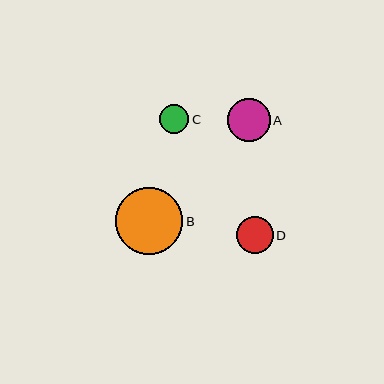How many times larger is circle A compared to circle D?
Circle A is approximately 1.1 times the size of circle D.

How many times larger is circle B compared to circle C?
Circle B is approximately 2.3 times the size of circle C.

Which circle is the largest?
Circle B is the largest with a size of approximately 68 pixels.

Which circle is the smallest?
Circle C is the smallest with a size of approximately 29 pixels.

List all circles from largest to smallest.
From largest to smallest: B, A, D, C.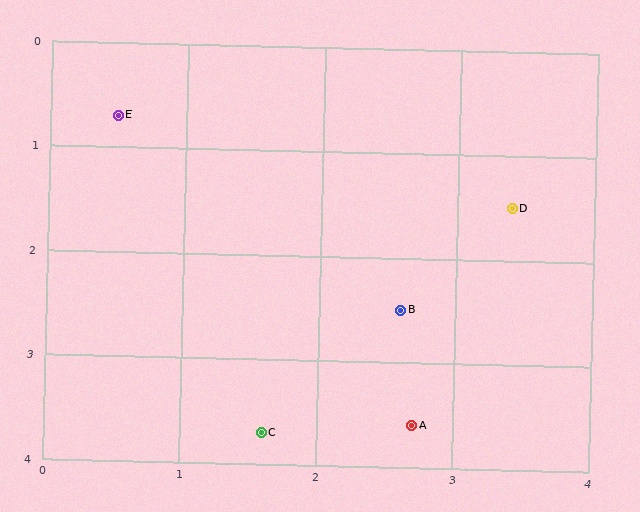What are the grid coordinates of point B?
Point B is at approximately (2.6, 2.5).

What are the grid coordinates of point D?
Point D is at approximately (3.4, 1.5).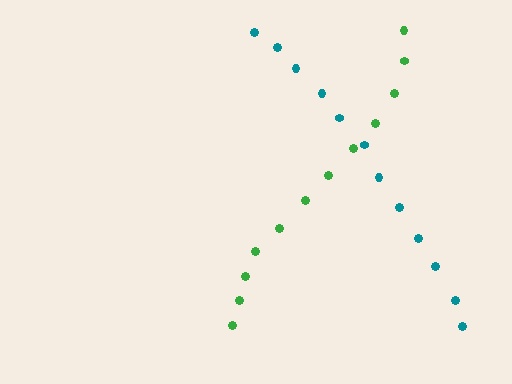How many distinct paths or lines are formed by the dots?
There are 2 distinct paths.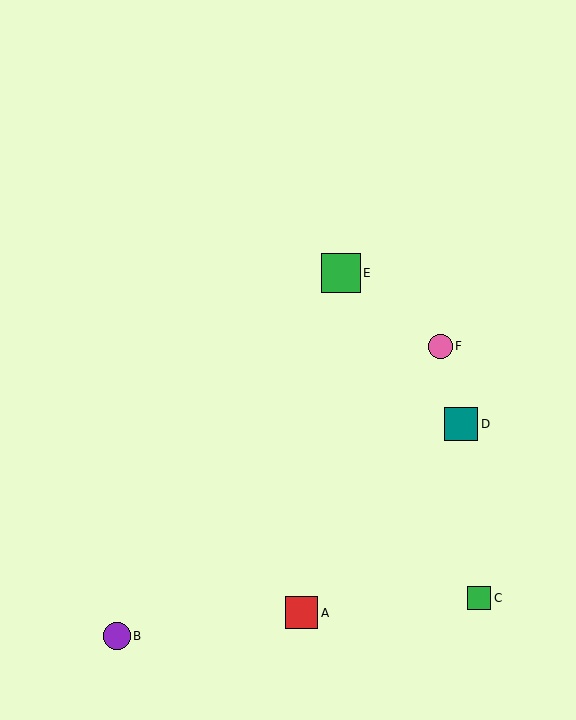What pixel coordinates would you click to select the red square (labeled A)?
Click at (302, 613) to select the red square A.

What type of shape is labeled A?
Shape A is a red square.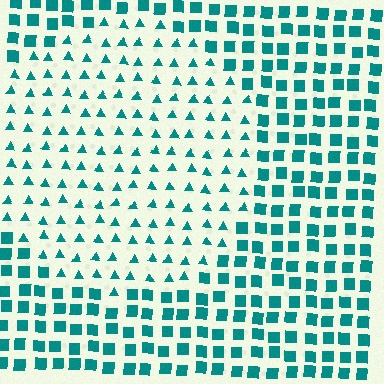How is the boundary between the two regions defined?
The boundary is defined by a change in element shape: triangles inside vs. squares outside. All elements share the same color and spacing.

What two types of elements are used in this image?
The image uses triangles inside the circle region and squares outside it.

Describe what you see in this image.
The image is filled with small teal elements arranged in a uniform grid. A circle-shaped region contains triangles, while the surrounding area contains squares. The boundary is defined purely by the change in element shape.